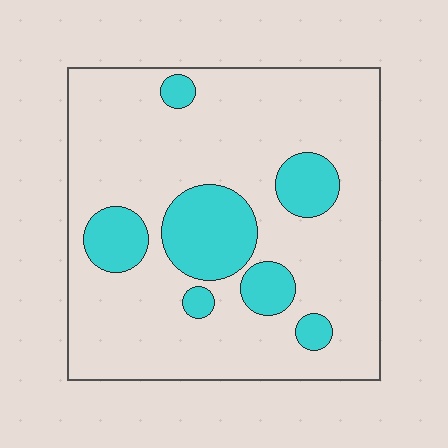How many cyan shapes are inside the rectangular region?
7.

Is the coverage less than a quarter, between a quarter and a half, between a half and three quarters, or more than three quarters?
Less than a quarter.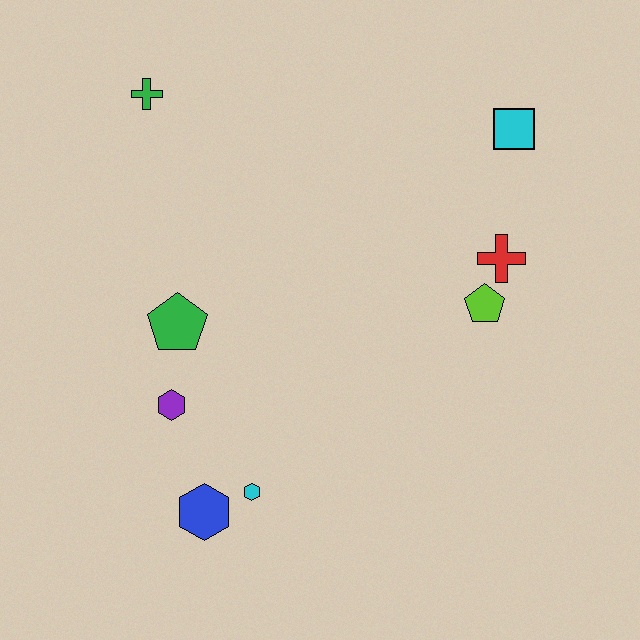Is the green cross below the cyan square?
No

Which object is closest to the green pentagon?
The purple hexagon is closest to the green pentagon.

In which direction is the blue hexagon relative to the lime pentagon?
The blue hexagon is to the left of the lime pentagon.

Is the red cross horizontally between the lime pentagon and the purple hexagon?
No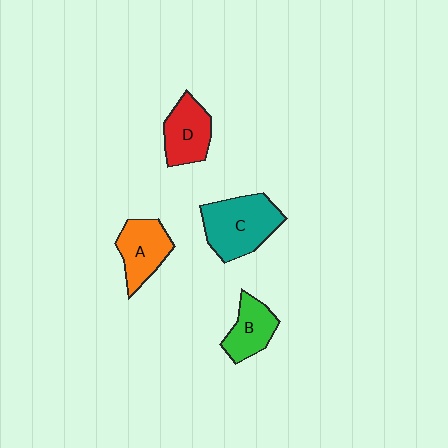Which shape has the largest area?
Shape C (teal).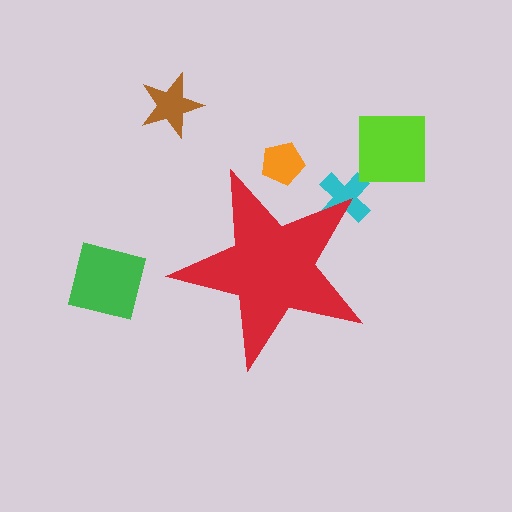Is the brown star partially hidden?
No, the brown star is fully visible.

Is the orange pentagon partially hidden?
Yes, the orange pentagon is partially hidden behind the red star.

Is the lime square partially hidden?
No, the lime square is fully visible.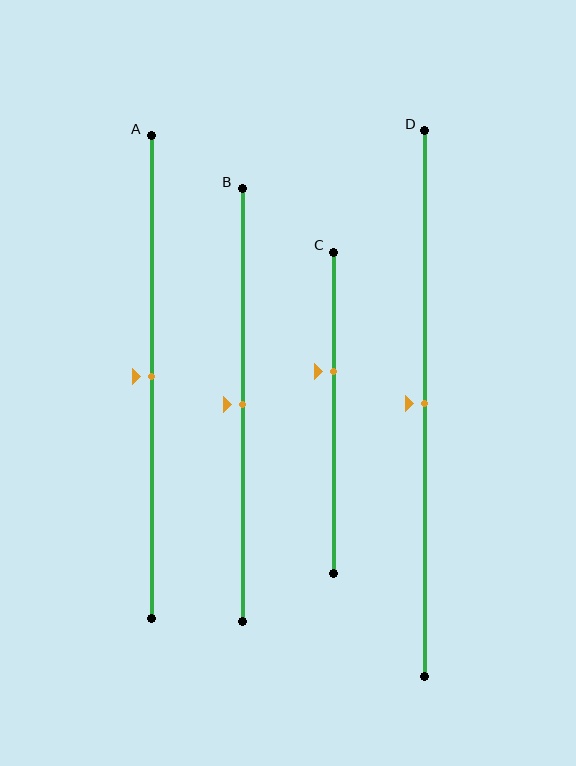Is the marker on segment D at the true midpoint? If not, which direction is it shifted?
Yes, the marker on segment D is at the true midpoint.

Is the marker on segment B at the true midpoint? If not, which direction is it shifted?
Yes, the marker on segment B is at the true midpoint.